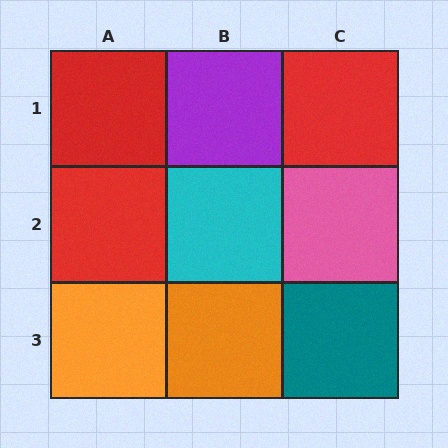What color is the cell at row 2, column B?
Cyan.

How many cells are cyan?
1 cell is cyan.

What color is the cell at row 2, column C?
Pink.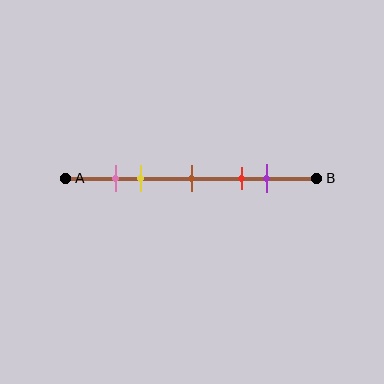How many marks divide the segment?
There are 5 marks dividing the segment.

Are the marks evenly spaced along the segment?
No, the marks are not evenly spaced.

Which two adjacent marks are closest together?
The pink and yellow marks are the closest adjacent pair.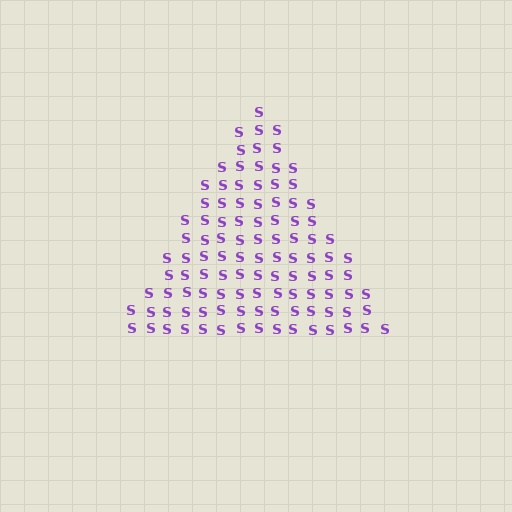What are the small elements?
The small elements are letter S's.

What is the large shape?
The large shape is a triangle.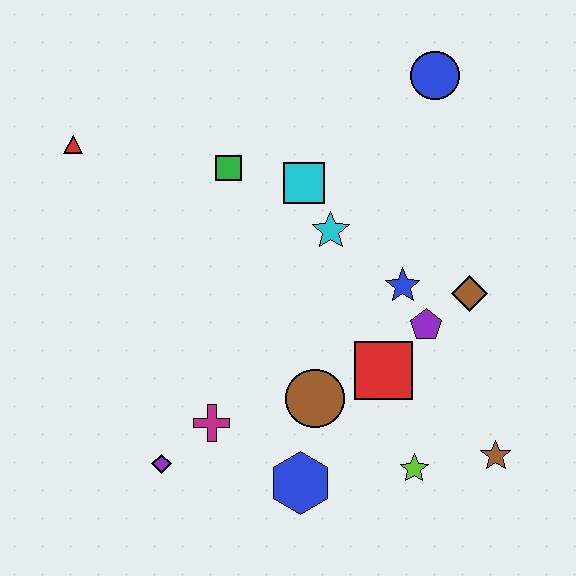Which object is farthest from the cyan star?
The purple diamond is farthest from the cyan star.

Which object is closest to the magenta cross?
The purple diamond is closest to the magenta cross.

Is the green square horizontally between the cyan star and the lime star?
No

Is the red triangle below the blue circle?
Yes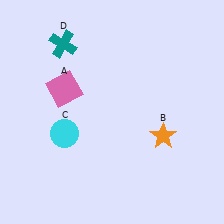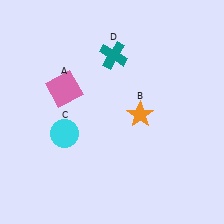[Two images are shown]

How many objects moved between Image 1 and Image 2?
2 objects moved between the two images.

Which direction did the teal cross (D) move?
The teal cross (D) moved right.